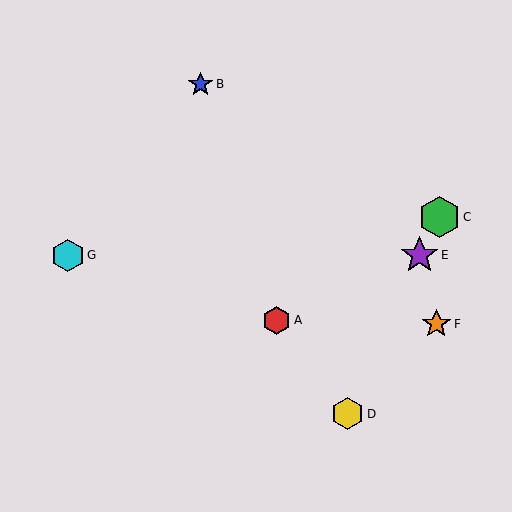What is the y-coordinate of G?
Object G is at y≈255.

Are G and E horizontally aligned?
Yes, both are at y≈255.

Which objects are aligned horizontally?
Objects E, G are aligned horizontally.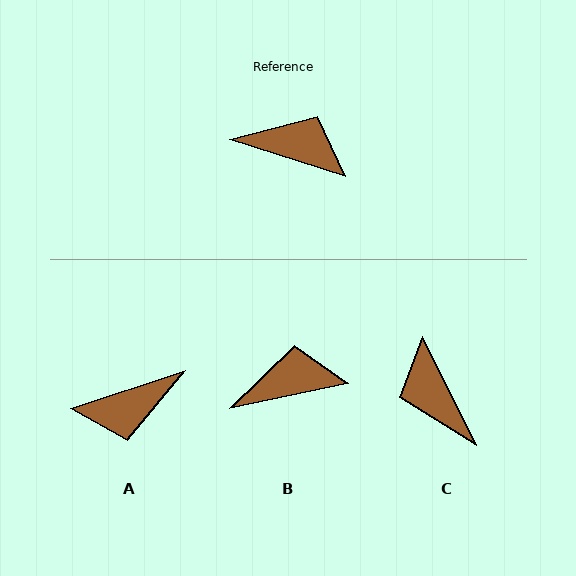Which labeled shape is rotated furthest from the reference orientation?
A, about 144 degrees away.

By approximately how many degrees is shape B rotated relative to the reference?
Approximately 30 degrees counter-clockwise.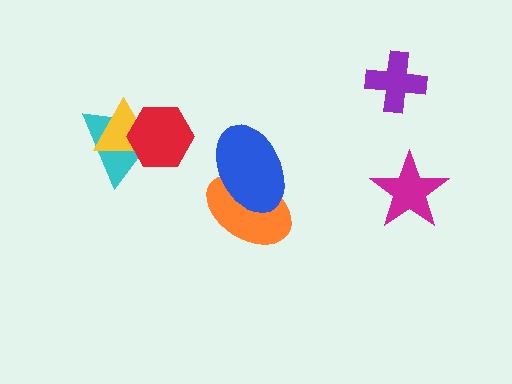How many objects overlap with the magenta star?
0 objects overlap with the magenta star.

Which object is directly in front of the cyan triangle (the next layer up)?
The yellow triangle is directly in front of the cyan triangle.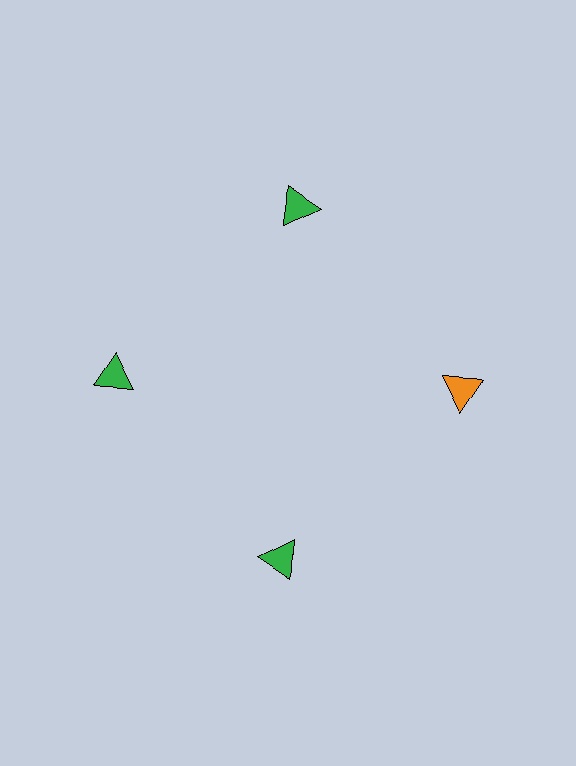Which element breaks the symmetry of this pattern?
The orange triangle at roughly the 3 o'clock position breaks the symmetry. All other shapes are green triangles.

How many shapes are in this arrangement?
There are 4 shapes arranged in a ring pattern.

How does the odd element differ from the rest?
It has a different color: orange instead of green.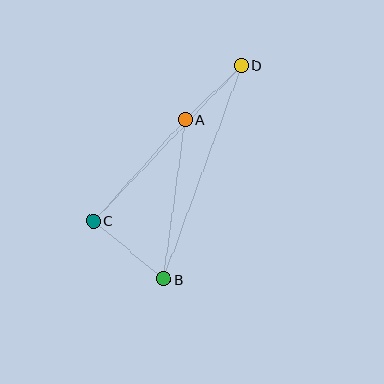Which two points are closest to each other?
Points A and D are closest to each other.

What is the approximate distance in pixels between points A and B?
The distance between A and B is approximately 161 pixels.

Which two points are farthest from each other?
Points B and D are farthest from each other.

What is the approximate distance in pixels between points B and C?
The distance between B and C is approximately 91 pixels.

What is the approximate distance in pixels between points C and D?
The distance between C and D is approximately 214 pixels.